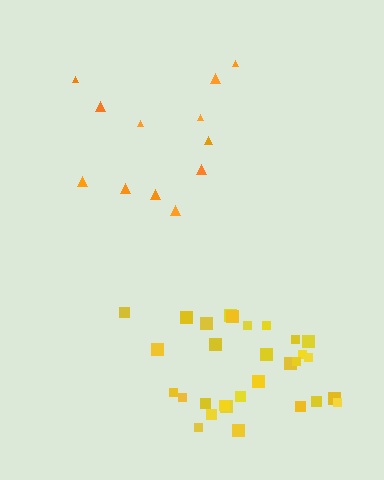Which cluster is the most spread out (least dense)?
Orange.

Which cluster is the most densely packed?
Yellow.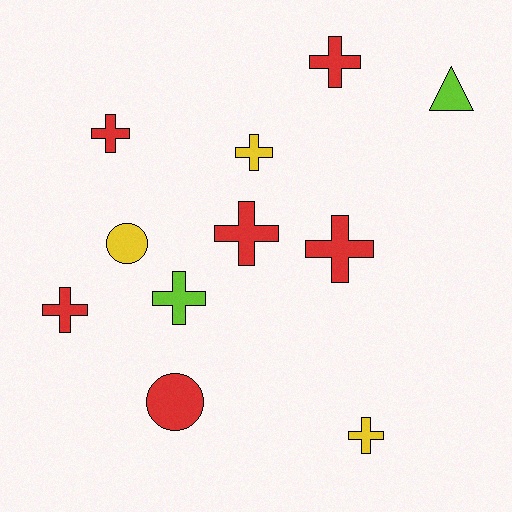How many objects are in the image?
There are 11 objects.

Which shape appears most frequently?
Cross, with 8 objects.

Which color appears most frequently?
Red, with 6 objects.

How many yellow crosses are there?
There are 2 yellow crosses.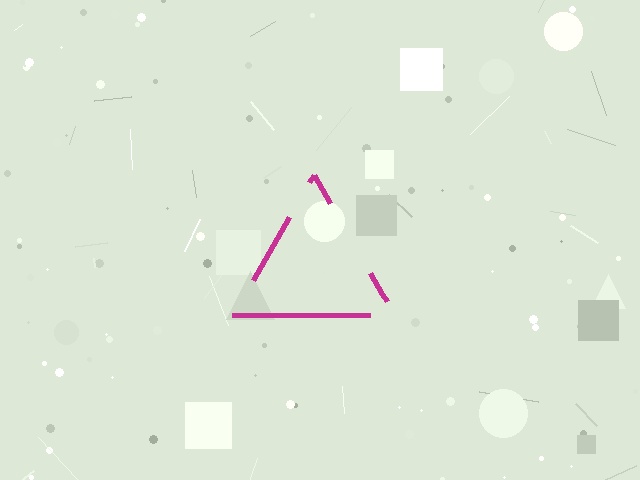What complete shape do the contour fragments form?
The contour fragments form a triangle.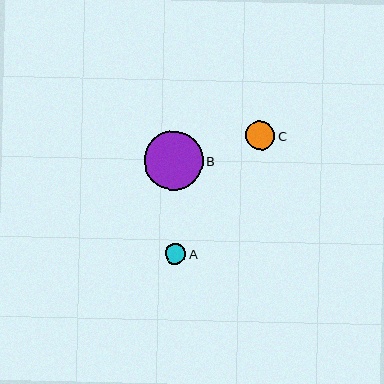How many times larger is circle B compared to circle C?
Circle B is approximately 2.0 times the size of circle C.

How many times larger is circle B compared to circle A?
Circle B is approximately 2.8 times the size of circle A.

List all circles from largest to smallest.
From largest to smallest: B, C, A.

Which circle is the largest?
Circle B is the largest with a size of approximately 58 pixels.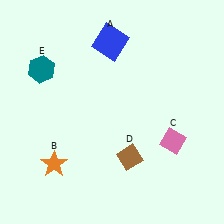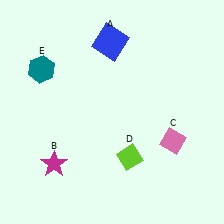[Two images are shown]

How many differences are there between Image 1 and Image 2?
There are 2 differences between the two images.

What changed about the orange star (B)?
In Image 1, B is orange. In Image 2, it changed to magenta.